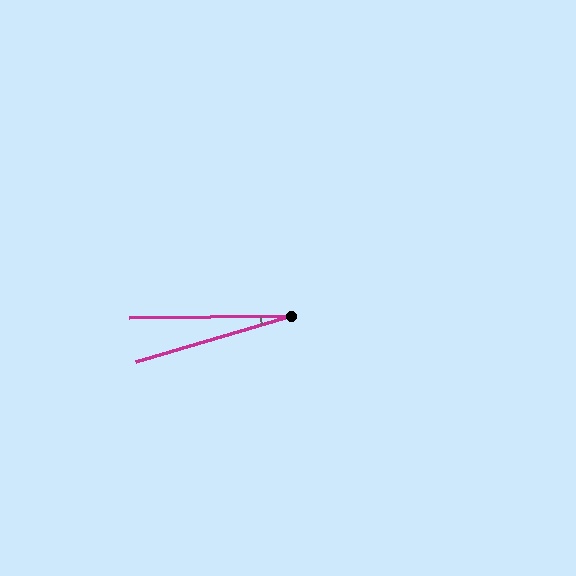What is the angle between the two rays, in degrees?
Approximately 16 degrees.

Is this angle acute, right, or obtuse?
It is acute.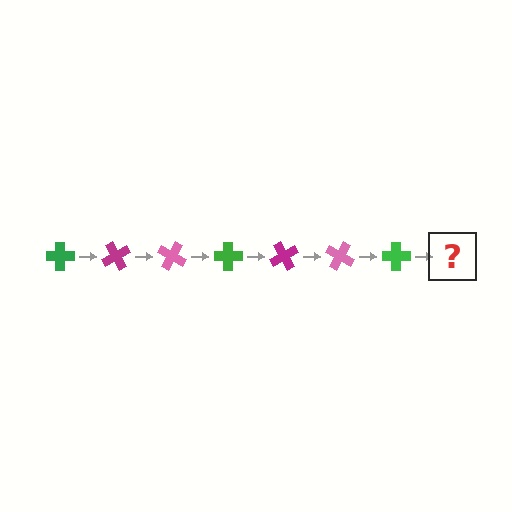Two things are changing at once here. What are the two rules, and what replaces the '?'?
The two rules are that it rotates 60 degrees each step and the color cycles through green, magenta, and pink. The '?' should be a magenta cross, rotated 420 degrees from the start.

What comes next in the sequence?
The next element should be a magenta cross, rotated 420 degrees from the start.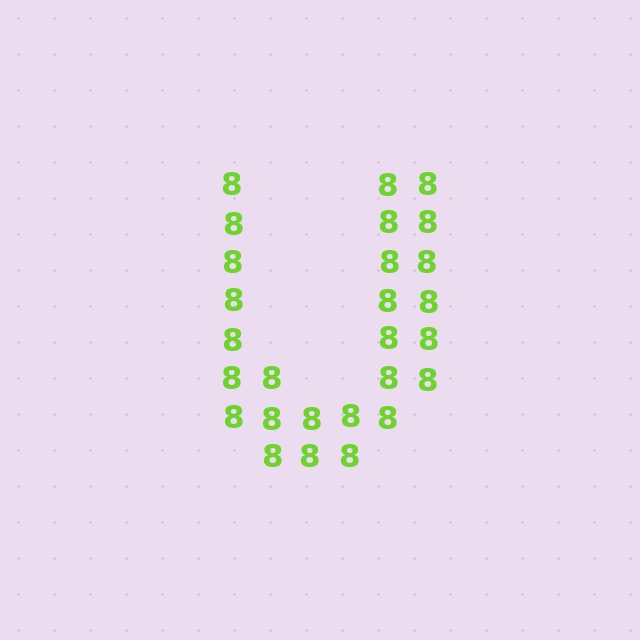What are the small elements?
The small elements are digit 8's.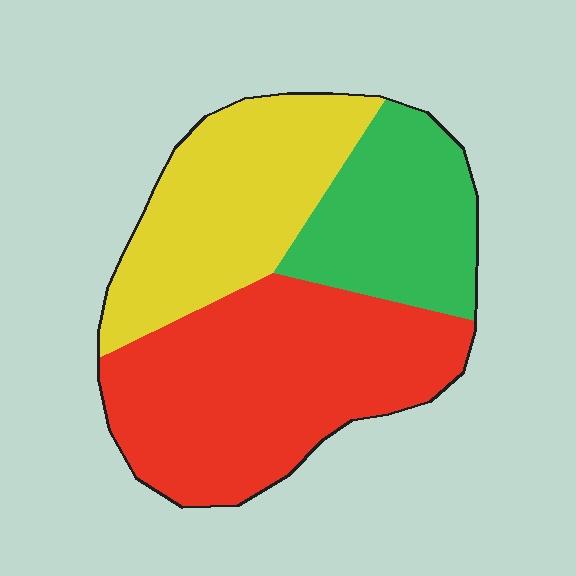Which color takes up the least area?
Green, at roughly 25%.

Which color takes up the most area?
Red, at roughly 45%.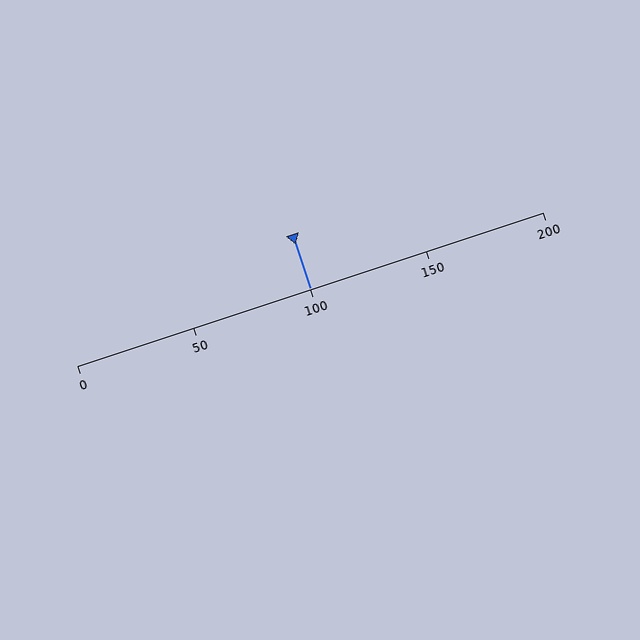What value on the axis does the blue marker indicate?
The marker indicates approximately 100.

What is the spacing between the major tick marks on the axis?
The major ticks are spaced 50 apart.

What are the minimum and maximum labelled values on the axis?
The axis runs from 0 to 200.